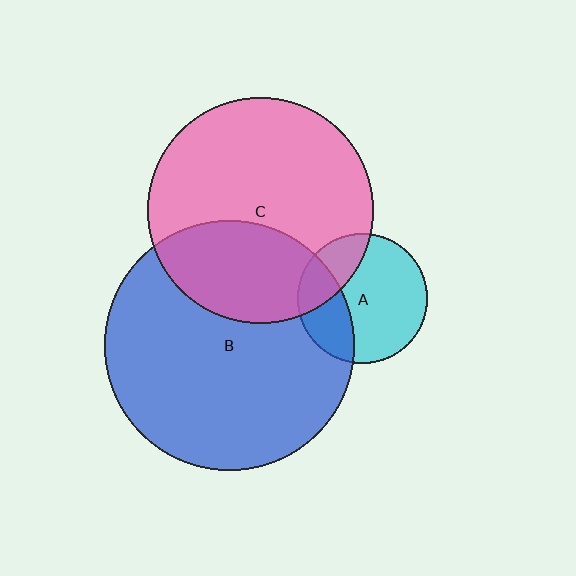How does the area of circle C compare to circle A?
Approximately 3.0 times.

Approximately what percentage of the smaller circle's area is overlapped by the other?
Approximately 25%.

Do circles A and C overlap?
Yes.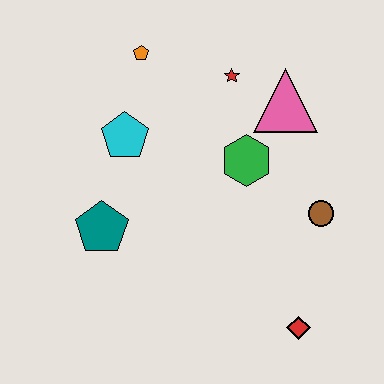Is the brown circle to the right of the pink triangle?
Yes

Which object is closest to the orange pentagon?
The cyan pentagon is closest to the orange pentagon.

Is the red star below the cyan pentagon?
No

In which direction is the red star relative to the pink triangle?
The red star is to the left of the pink triangle.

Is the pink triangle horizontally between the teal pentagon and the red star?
No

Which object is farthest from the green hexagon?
The red diamond is farthest from the green hexagon.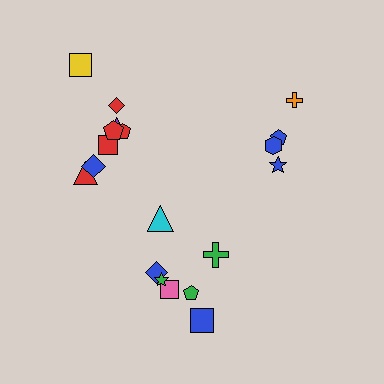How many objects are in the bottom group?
There are 7 objects.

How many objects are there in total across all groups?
There are 19 objects.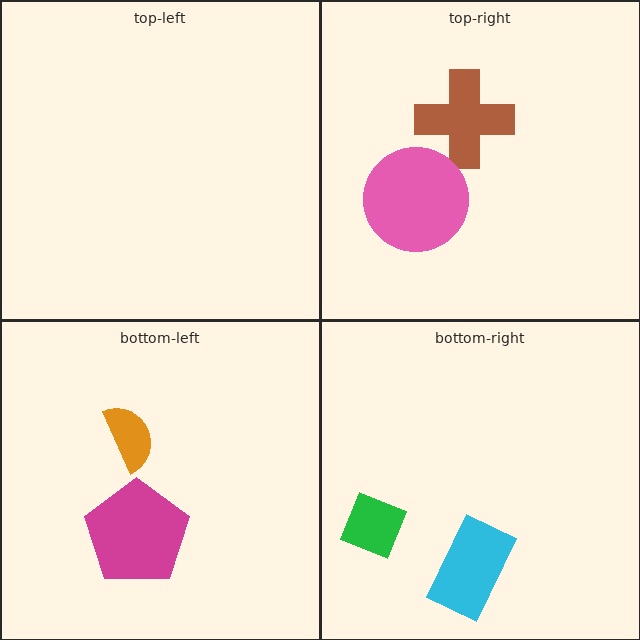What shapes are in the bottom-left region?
The orange semicircle, the magenta pentagon.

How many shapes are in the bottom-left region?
2.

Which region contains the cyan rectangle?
The bottom-right region.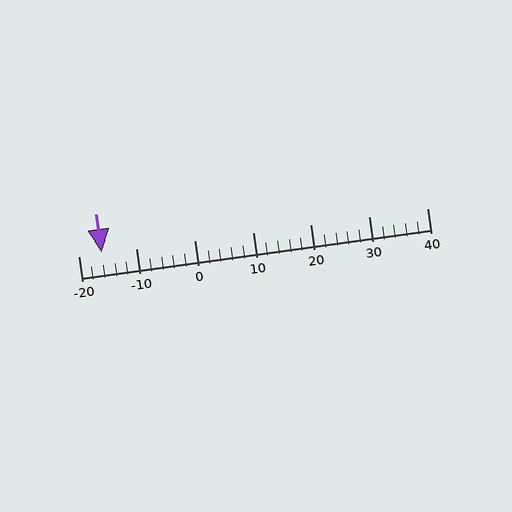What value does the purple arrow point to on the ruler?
The purple arrow points to approximately -16.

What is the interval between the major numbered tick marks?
The major tick marks are spaced 10 units apart.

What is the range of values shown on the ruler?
The ruler shows values from -20 to 40.